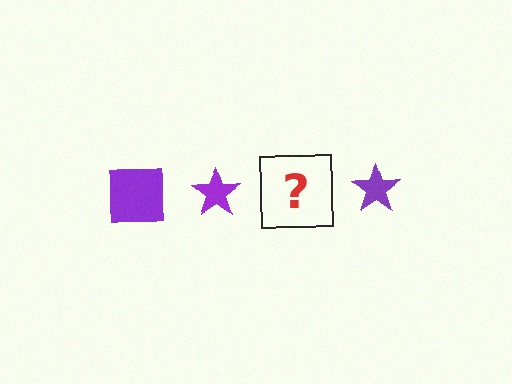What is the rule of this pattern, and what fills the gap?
The rule is that the pattern cycles through square, star shapes in purple. The gap should be filled with a purple square.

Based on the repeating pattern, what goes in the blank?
The blank should be a purple square.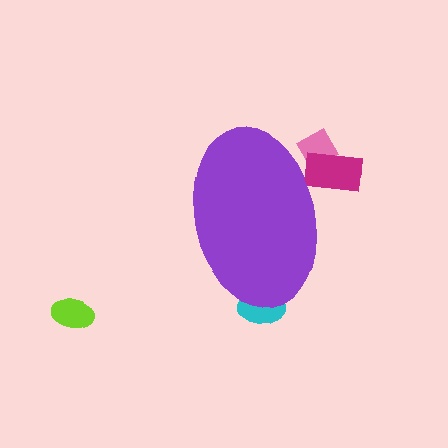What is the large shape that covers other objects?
A purple ellipse.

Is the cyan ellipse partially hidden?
Yes, the cyan ellipse is partially hidden behind the purple ellipse.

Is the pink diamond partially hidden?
Yes, the pink diamond is partially hidden behind the purple ellipse.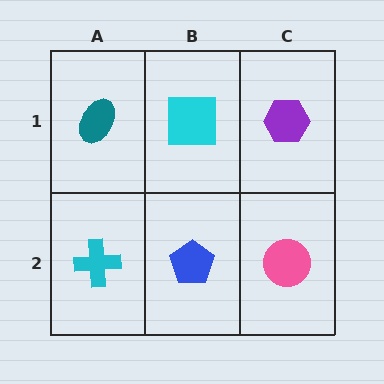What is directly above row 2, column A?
A teal ellipse.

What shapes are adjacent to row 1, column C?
A pink circle (row 2, column C), a cyan square (row 1, column B).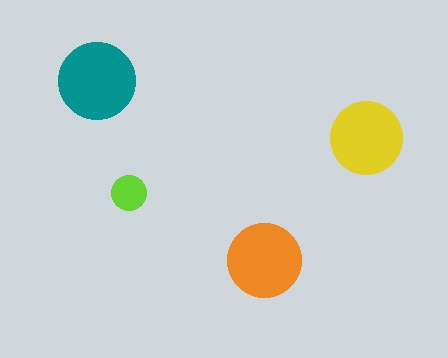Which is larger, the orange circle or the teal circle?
The teal one.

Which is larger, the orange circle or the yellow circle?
The orange one.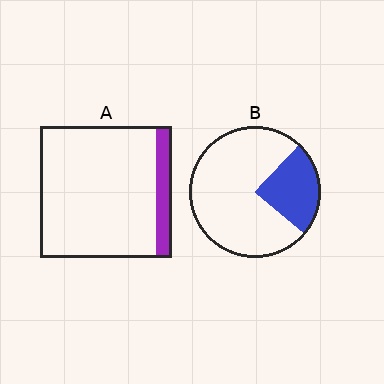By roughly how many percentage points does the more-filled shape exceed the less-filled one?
By roughly 10 percentage points (B over A).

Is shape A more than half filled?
No.